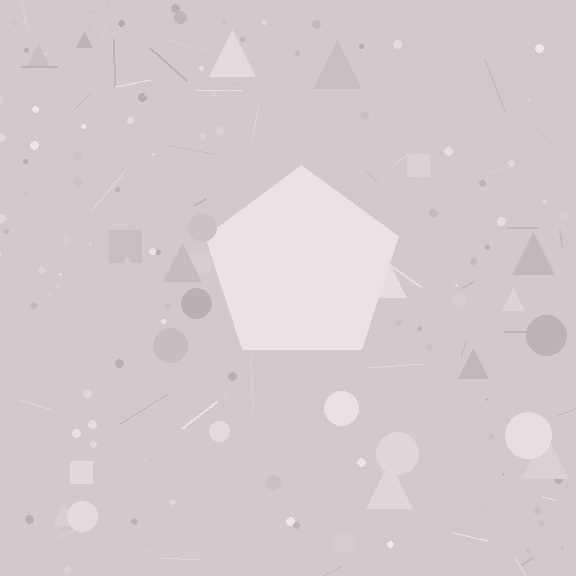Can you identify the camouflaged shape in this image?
The camouflaged shape is a pentagon.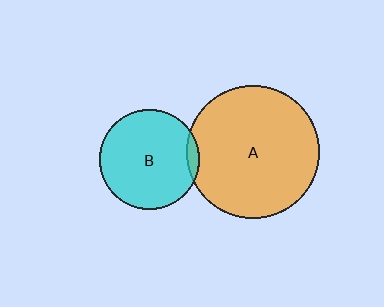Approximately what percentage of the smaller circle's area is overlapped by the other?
Approximately 5%.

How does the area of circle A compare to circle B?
Approximately 1.8 times.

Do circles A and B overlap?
Yes.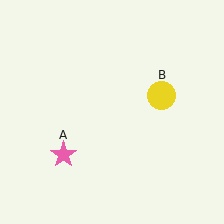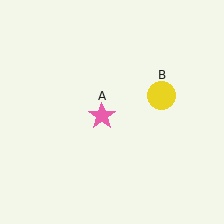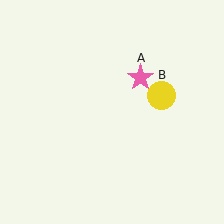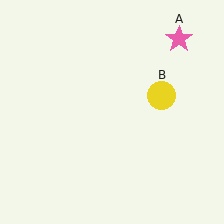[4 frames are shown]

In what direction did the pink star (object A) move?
The pink star (object A) moved up and to the right.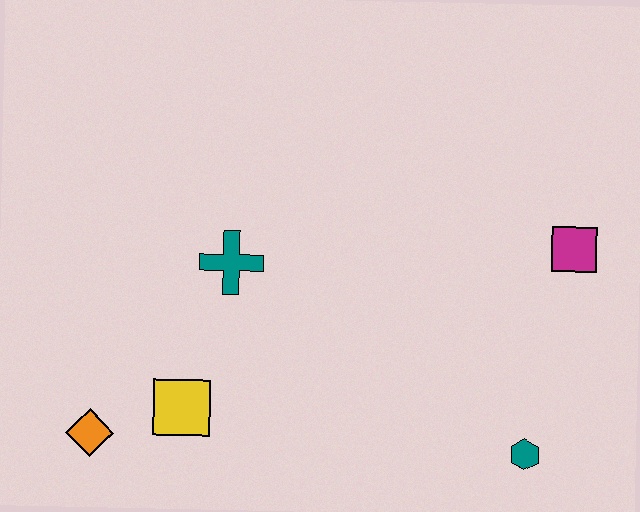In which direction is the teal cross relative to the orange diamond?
The teal cross is above the orange diamond.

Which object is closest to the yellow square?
The orange diamond is closest to the yellow square.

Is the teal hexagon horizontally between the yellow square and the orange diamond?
No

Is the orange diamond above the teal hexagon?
Yes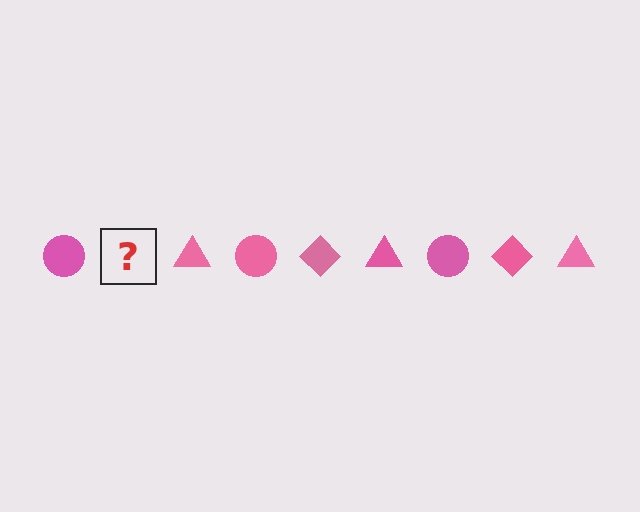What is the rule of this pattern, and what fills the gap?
The rule is that the pattern cycles through circle, diamond, triangle shapes in pink. The gap should be filled with a pink diamond.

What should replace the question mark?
The question mark should be replaced with a pink diamond.